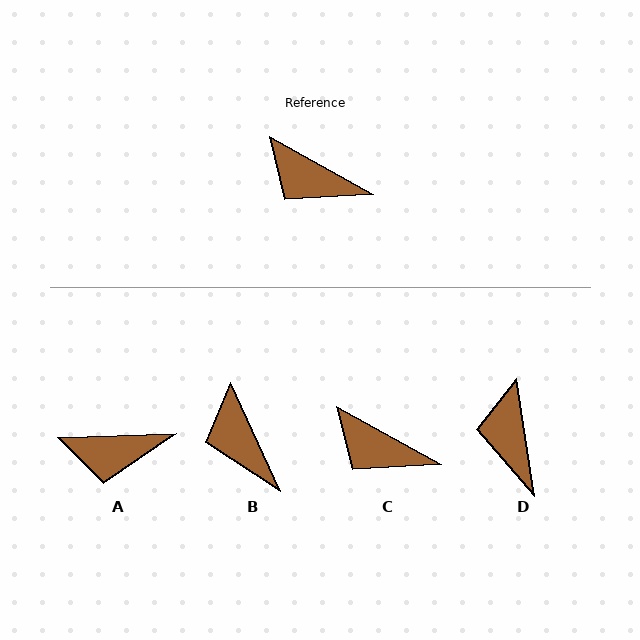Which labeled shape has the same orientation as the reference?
C.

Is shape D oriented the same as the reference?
No, it is off by about 52 degrees.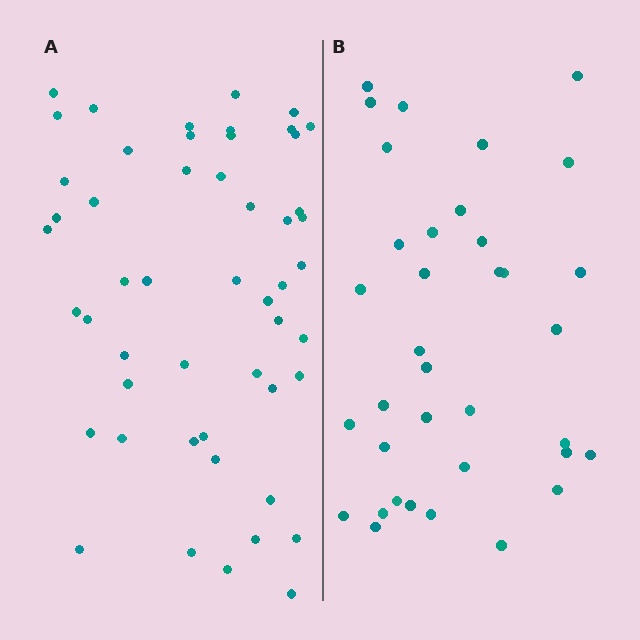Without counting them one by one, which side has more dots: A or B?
Region A (the left region) has more dots.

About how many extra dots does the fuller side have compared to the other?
Region A has approximately 15 more dots than region B.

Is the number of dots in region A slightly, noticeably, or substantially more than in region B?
Region A has noticeably more, but not dramatically so. The ratio is roughly 1.4 to 1.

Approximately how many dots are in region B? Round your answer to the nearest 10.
About 40 dots. (The exact count is 36, which rounds to 40.)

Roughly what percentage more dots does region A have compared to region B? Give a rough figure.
About 40% more.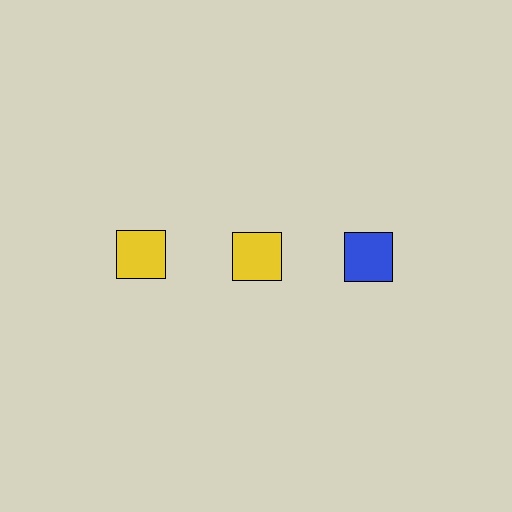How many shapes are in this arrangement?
There are 3 shapes arranged in a grid pattern.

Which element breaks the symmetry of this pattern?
The blue square in the top row, center column breaks the symmetry. All other shapes are yellow squares.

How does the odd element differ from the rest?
It has a different color: blue instead of yellow.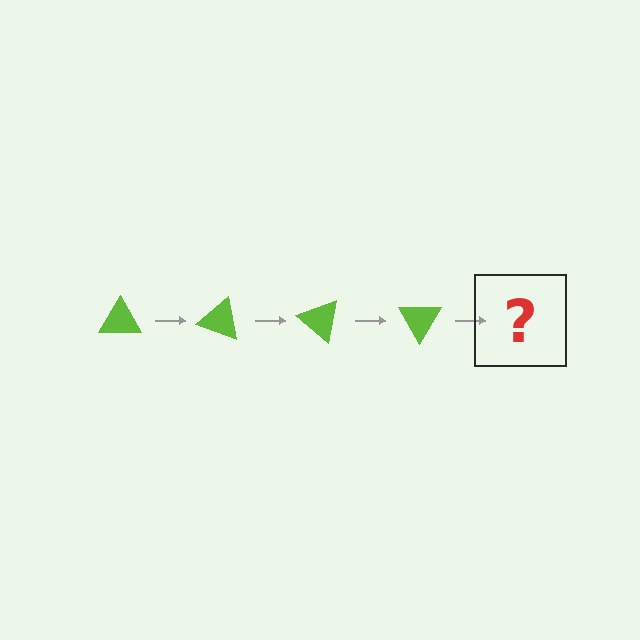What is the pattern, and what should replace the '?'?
The pattern is that the triangle rotates 20 degrees each step. The '?' should be a lime triangle rotated 80 degrees.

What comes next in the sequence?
The next element should be a lime triangle rotated 80 degrees.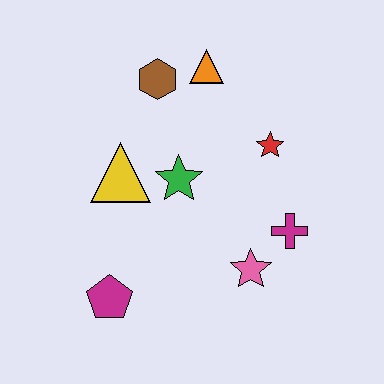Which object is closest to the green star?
The yellow triangle is closest to the green star.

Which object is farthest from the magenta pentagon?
The orange triangle is farthest from the magenta pentagon.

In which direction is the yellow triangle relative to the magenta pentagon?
The yellow triangle is above the magenta pentagon.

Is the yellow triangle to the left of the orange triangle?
Yes